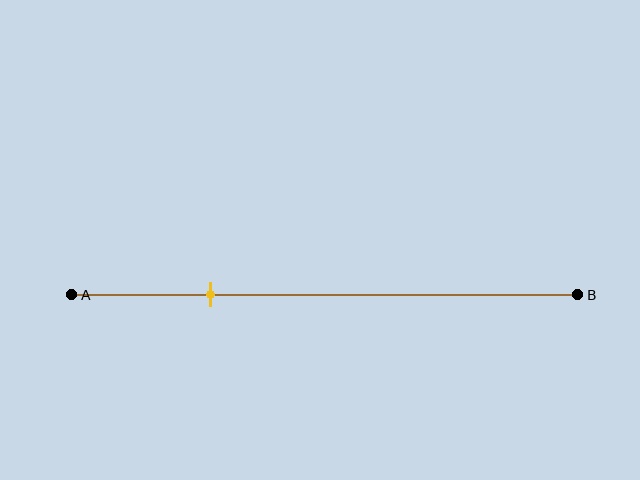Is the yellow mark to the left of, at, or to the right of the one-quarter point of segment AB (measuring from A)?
The yellow mark is approximately at the one-quarter point of segment AB.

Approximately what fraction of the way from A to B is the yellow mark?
The yellow mark is approximately 25% of the way from A to B.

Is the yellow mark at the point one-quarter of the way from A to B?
Yes, the mark is approximately at the one-quarter point.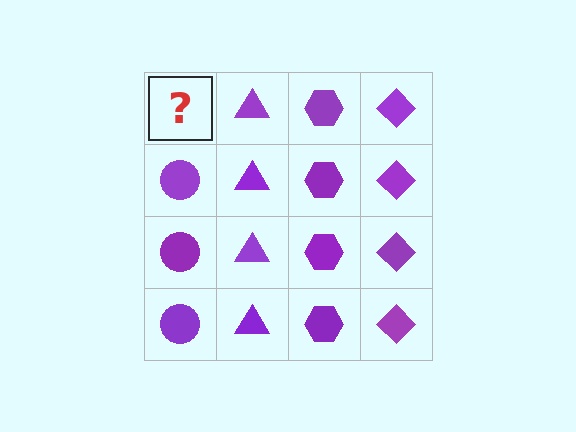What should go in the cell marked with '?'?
The missing cell should contain a purple circle.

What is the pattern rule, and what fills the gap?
The rule is that each column has a consistent shape. The gap should be filled with a purple circle.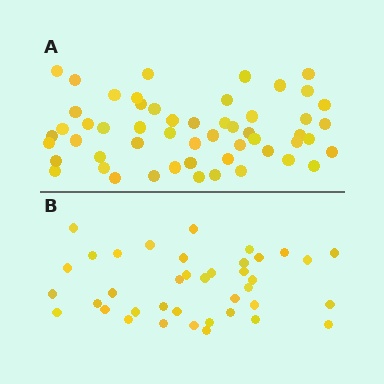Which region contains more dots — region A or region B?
Region A (the top region) has more dots.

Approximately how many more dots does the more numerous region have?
Region A has approximately 15 more dots than region B.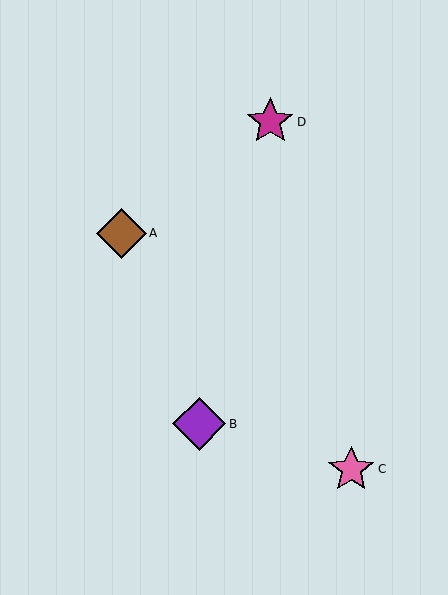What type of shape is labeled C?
Shape C is a pink star.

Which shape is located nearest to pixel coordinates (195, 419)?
The purple diamond (labeled B) at (199, 424) is nearest to that location.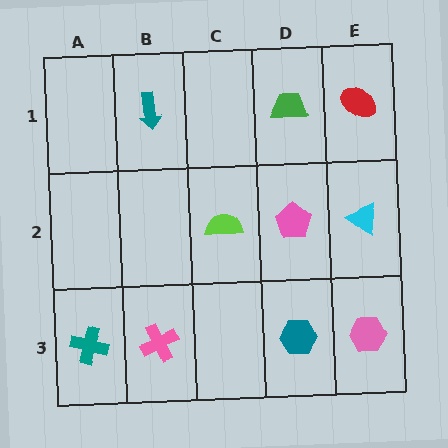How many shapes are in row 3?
4 shapes.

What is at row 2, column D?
A pink pentagon.